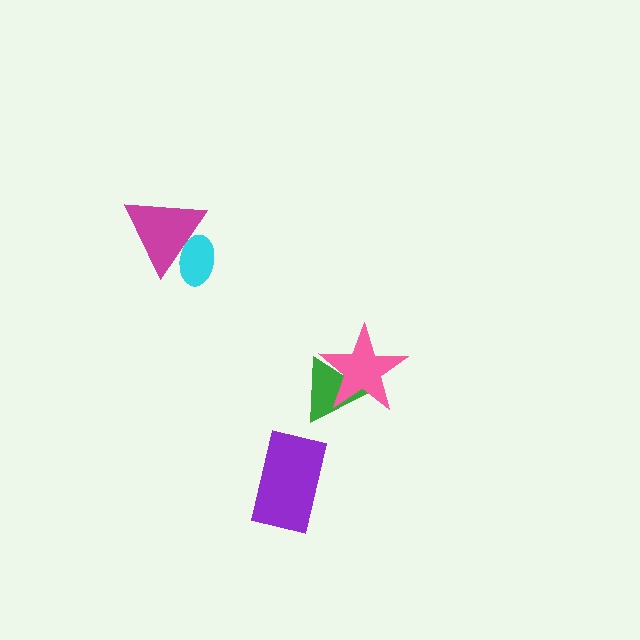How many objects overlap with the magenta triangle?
1 object overlaps with the magenta triangle.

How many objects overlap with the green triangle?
1 object overlaps with the green triangle.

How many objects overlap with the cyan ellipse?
1 object overlaps with the cyan ellipse.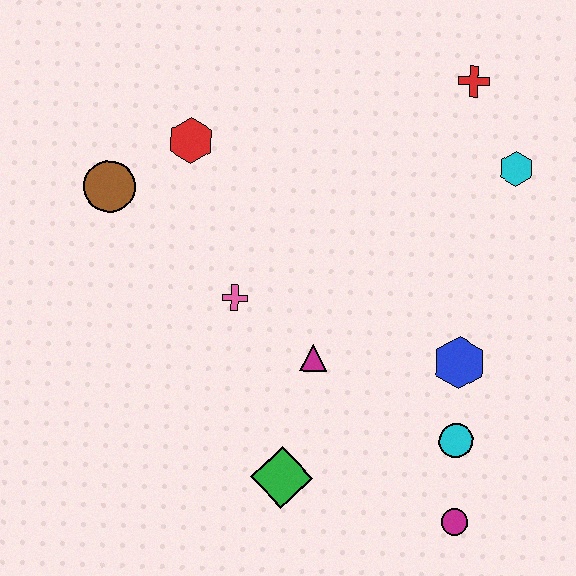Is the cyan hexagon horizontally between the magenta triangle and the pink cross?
No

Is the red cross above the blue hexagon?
Yes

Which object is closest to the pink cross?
The magenta triangle is closest to the pink cross.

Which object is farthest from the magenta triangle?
The red cross is farthest from the magenta triangle.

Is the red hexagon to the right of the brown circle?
Yes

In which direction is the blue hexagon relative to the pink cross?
The blue hexagon is to the right of the pink cross.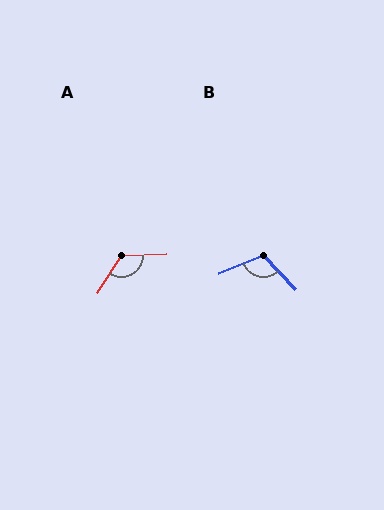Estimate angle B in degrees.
Approximately 111 degrees.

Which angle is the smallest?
B, at approximately 111 degrees.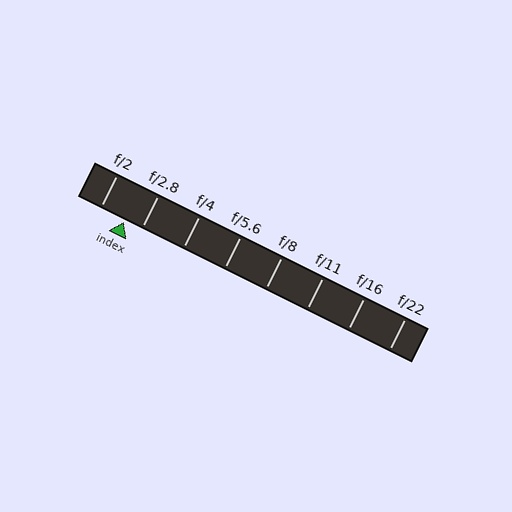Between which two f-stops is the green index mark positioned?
The index mark is between f/2 and f/2.8.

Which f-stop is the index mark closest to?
The index mark is closest to f/2.8.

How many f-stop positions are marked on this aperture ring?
There are 8 f-stop positions marked.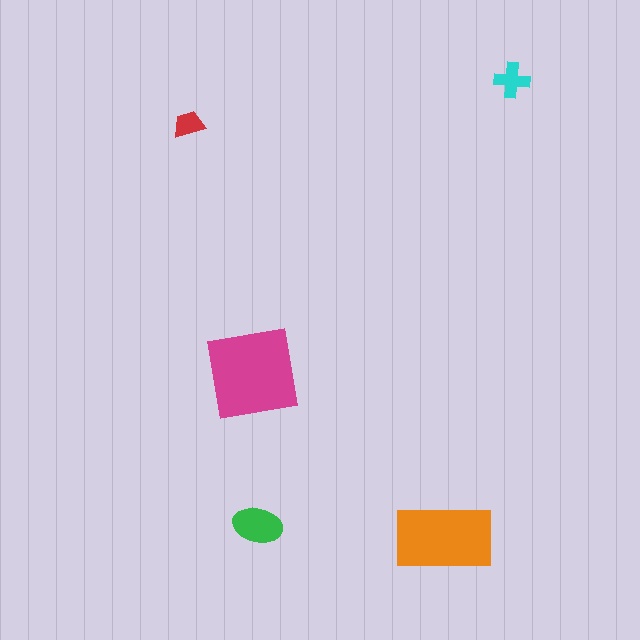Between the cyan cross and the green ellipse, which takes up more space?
The green ellipse.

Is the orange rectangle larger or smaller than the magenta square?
Smaller.